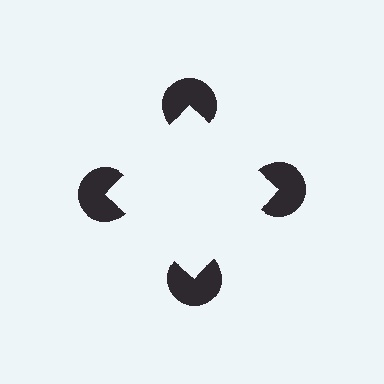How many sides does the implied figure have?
4 sides.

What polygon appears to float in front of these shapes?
An illusory square — its edges are inferred from the aligned wedge cuts in the pac-man discs, not physically drawn.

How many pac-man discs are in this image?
There are 4 — one at each vertex of the illusory square.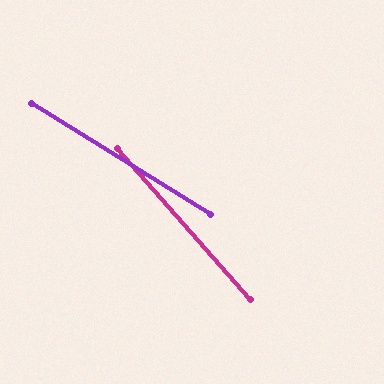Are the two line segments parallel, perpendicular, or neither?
Neither parallel nor perpendicular — they differ by about 17°.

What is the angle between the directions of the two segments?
Approximately 17 degrees.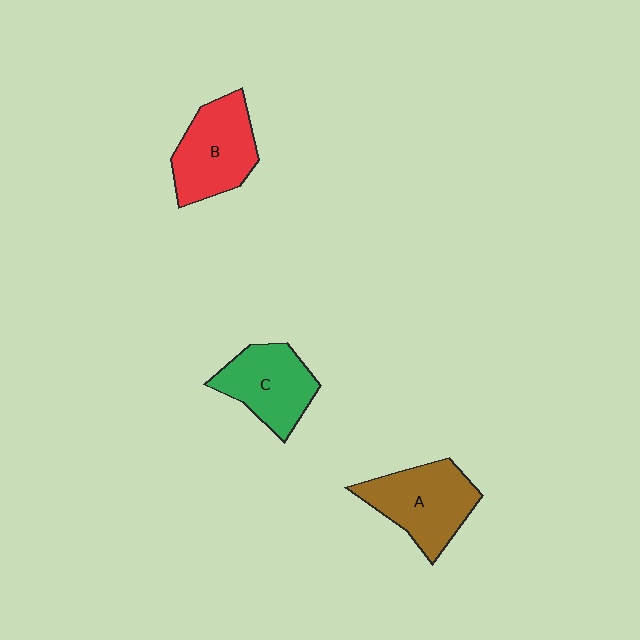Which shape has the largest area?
Shape A (brown).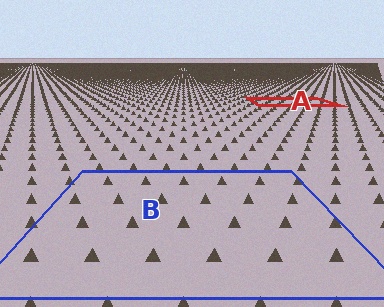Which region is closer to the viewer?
Region B is closer. The texture elements there are larger and more spread out.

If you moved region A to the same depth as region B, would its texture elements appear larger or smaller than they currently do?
They would appear larger. At a closer depth, the same texture elements are projected at a bigger on-screen size.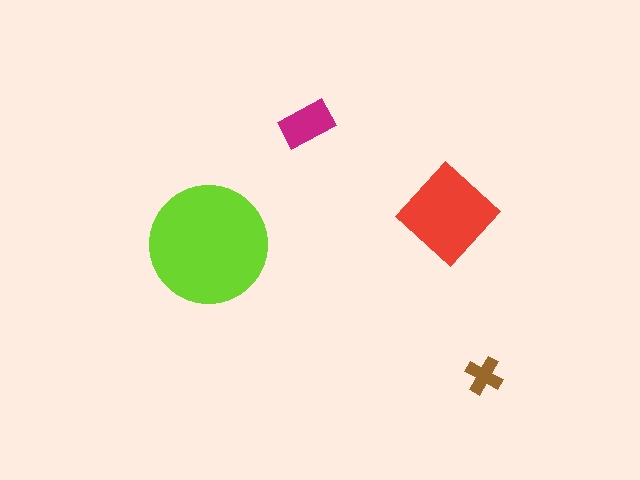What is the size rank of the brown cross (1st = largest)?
4th.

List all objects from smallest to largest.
The brown cross, the magenta rectangle, the red diamond, the lime circle.